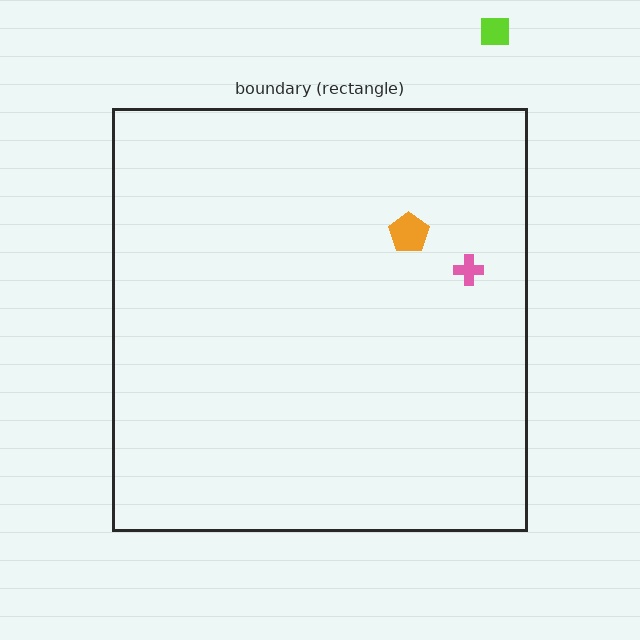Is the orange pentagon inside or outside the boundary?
Inside.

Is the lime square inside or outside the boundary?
Outside.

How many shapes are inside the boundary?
2 inside, 1 outside.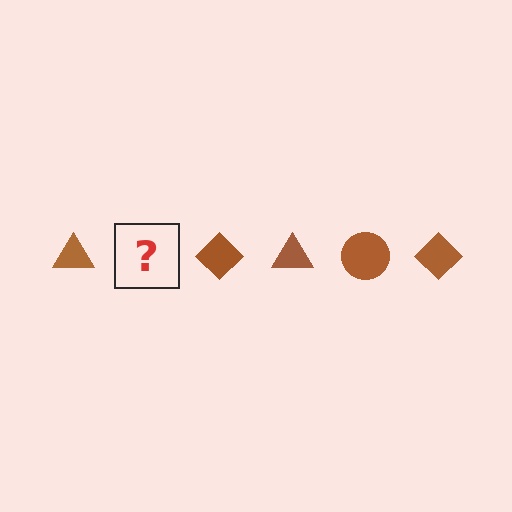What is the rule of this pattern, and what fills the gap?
The rule is that the pattern cycles through triangle, circle, diamond shapes in brown. The gap should be filled with a brown circle.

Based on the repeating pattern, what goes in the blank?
The blank should be a brown circle.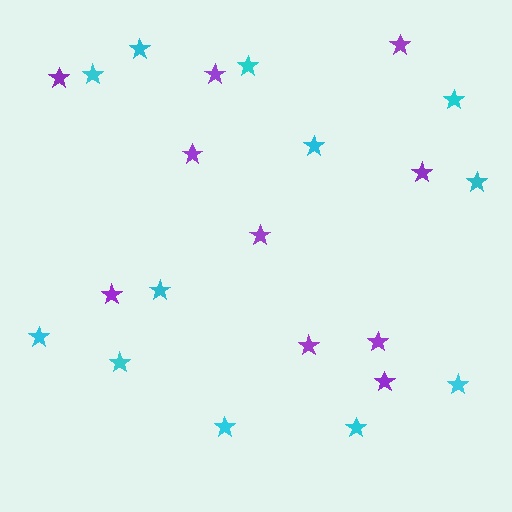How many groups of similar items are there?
There are 2 groups: one group of purple stars (10) and one group of cyan stars (12).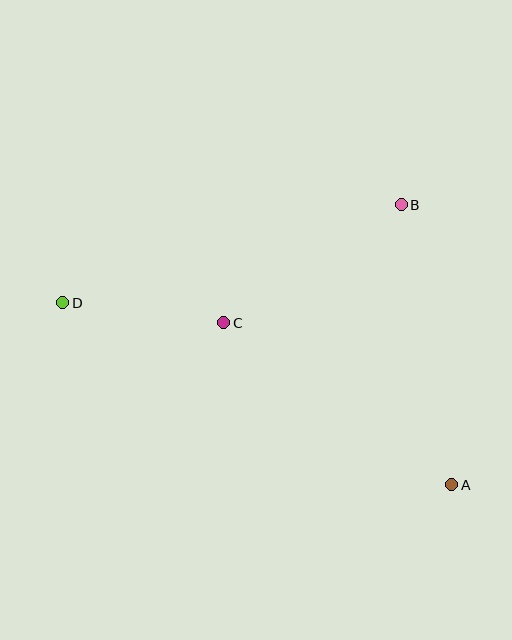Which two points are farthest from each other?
Points A and D are farthest from each other.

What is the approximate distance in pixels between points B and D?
The distance between B and D is approximately 353 pixels.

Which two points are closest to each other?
Points C and D are closest to each other.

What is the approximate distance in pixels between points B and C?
The distance between B and C is approximately 213 pixels.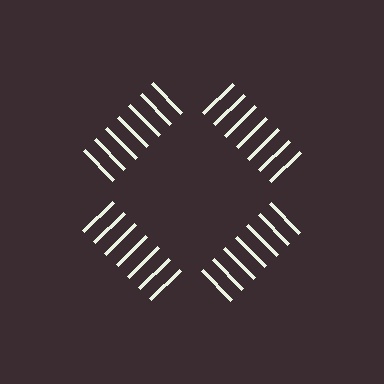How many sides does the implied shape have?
4 sides — the line-ends trace a square.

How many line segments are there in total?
28 — 7 along each of the 4 edges.